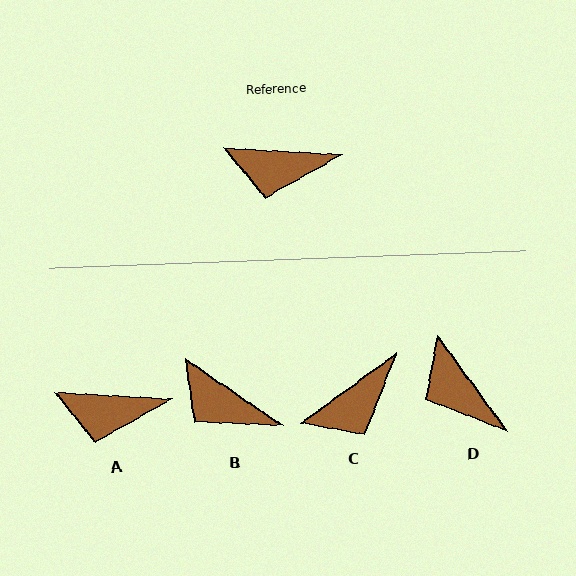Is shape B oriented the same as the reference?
No, it is off by about 31 degrees.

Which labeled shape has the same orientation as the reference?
A.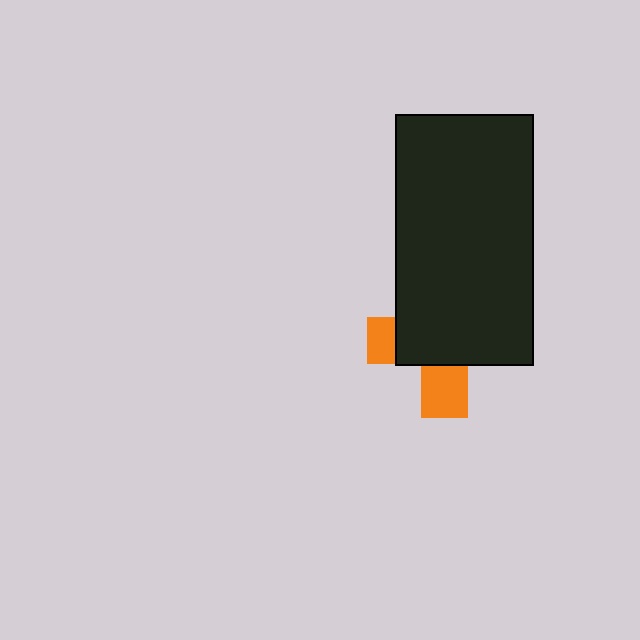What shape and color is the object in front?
The object in front is a black rectangle.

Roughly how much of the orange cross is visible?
A small part of it is visible (roughly 30%).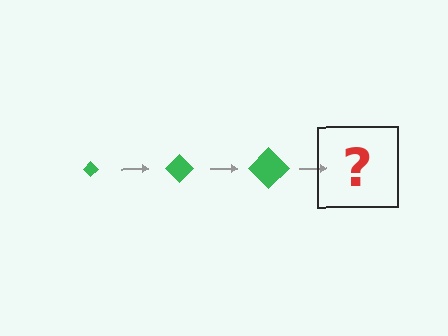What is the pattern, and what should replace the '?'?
The pattern is that the diamond gets progressively larger each step. The '?' should be a green diamond, larger than the previous one.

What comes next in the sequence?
The next element should be a green diamond, larger than the previous one.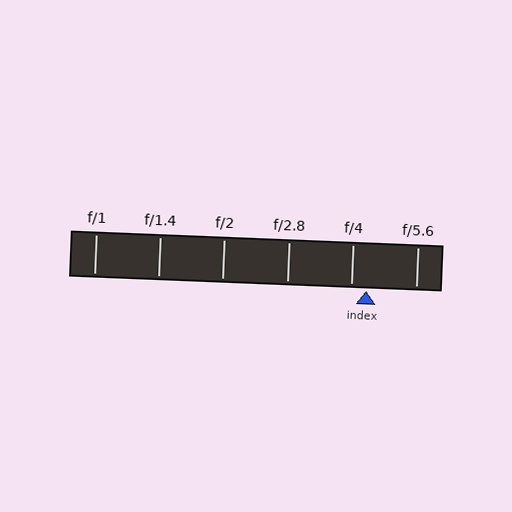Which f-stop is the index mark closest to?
The index mark is closest to f/4.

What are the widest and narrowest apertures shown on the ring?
The widest aperture shown is f/1 and the narrowest is f/5.6.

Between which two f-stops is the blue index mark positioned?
The index mark is between f/4 and f/5.6.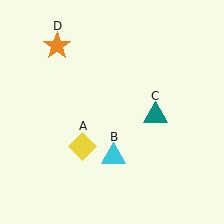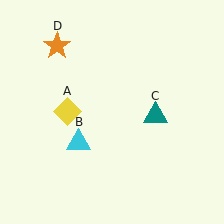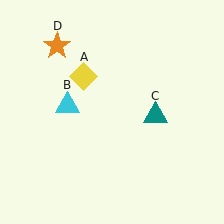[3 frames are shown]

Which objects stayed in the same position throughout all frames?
Teal triangle (object C) and orange star (object D) remained stationary.